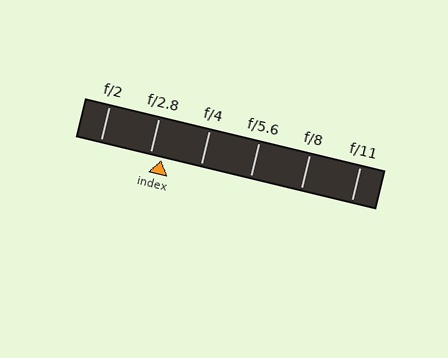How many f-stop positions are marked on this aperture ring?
There are 6 f-stop positions marked.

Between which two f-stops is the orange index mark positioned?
The index mark is between f/2.8 and f/4.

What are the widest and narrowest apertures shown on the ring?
The widest aperture shown is f/2 and the narrowest is f/11.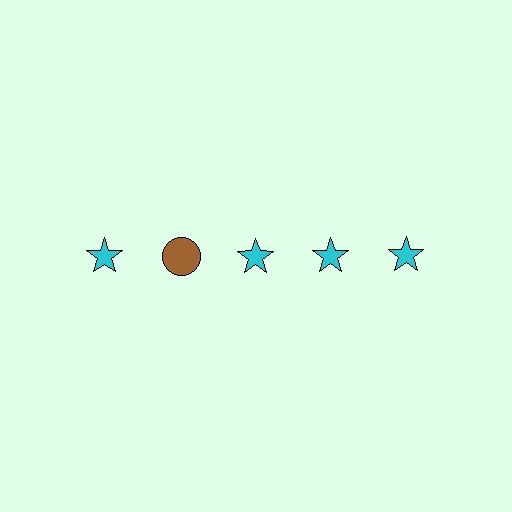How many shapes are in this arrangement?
There are 5 shapes arranged in a grid pattern.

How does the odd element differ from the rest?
It differs in both color (brown instead of cyan) and shape (circle instead of star).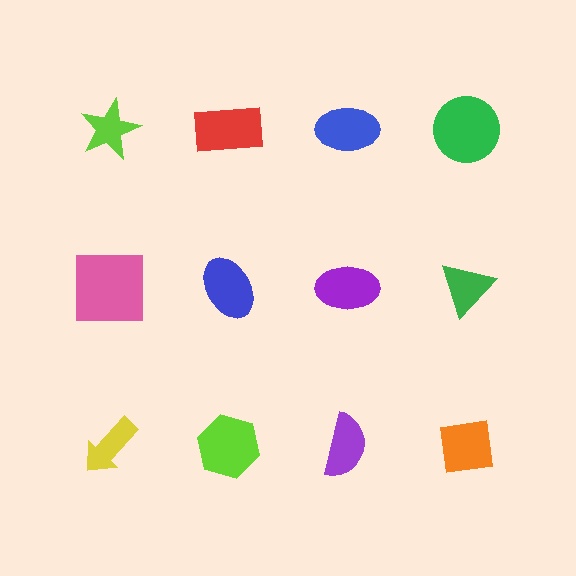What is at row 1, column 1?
A lime star.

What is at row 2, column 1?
A pink square.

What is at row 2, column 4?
A green triangle.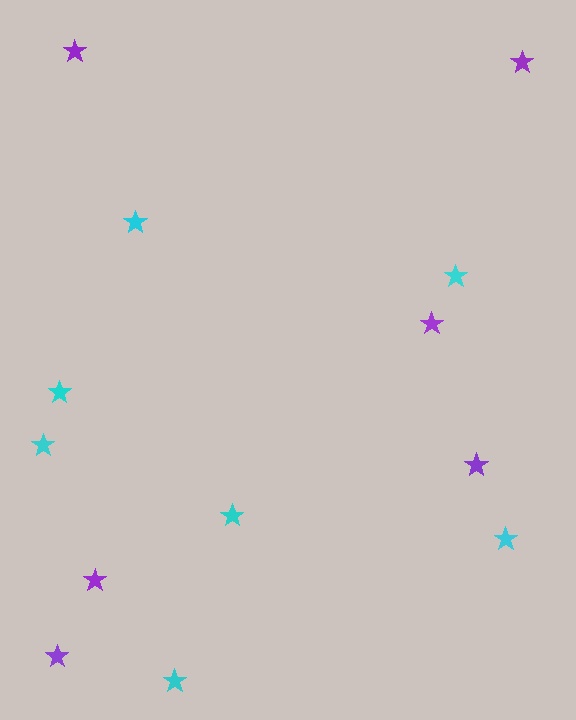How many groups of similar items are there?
There are 2 groups: one group of cyan stars (7) and one group of purple stars (6).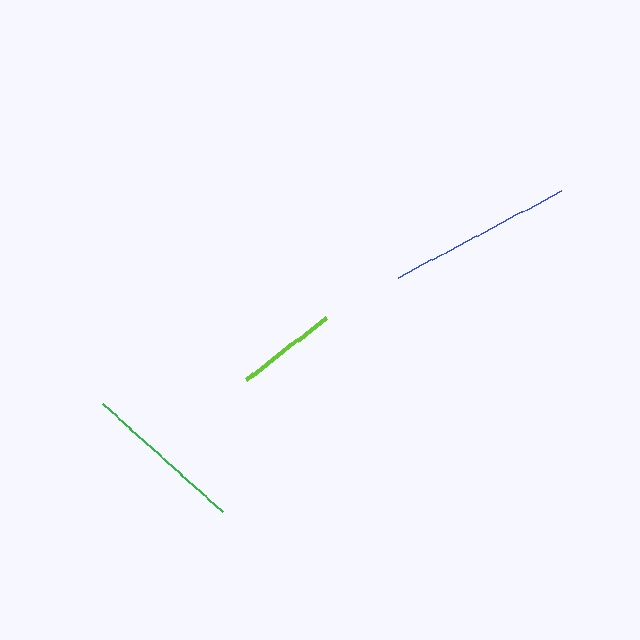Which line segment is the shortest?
The lime line is the shortest at approximately 101 pixels.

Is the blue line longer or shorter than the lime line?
The blue line is longer than the lime line.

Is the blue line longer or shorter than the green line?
The blue line is longer than the green line.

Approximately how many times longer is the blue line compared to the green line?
The blue line is approximately 1.1 times the length of the green line.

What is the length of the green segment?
The green segment is approximately 161 pixels long.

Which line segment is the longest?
The blue line is the longest at approximately 184 pixels.